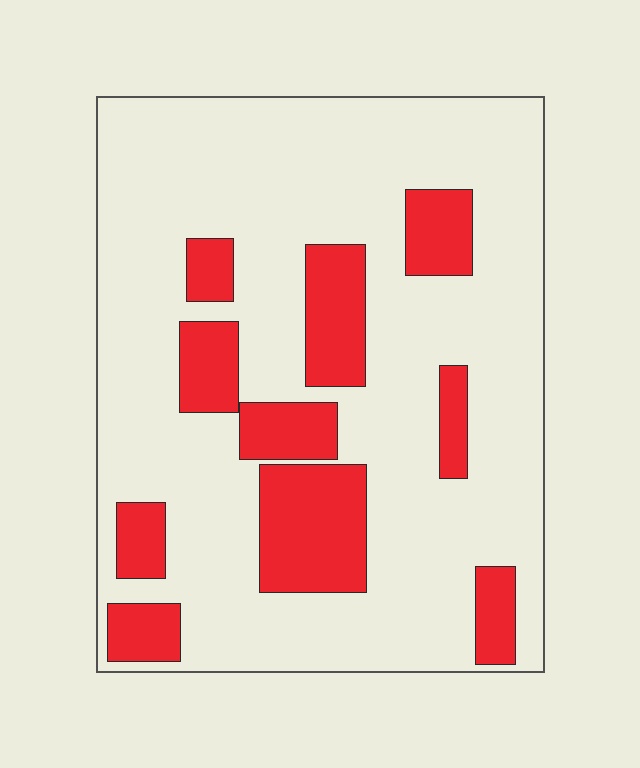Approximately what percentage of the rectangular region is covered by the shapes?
Approximately 25%.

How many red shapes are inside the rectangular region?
10.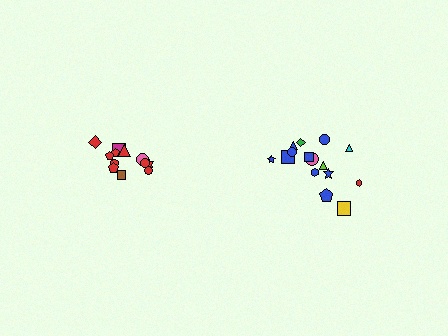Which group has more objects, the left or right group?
The right group.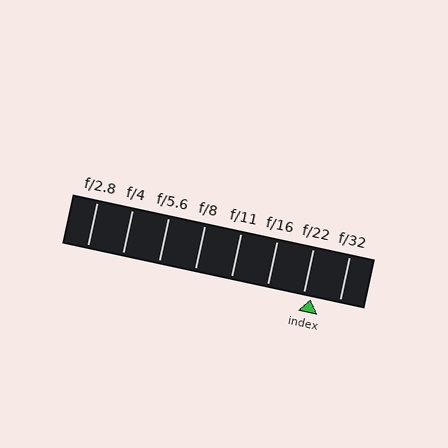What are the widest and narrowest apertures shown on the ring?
The widest aperture shown is f/2.8 and the narrowest is f/32.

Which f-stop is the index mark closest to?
The index mark is closest to f/22.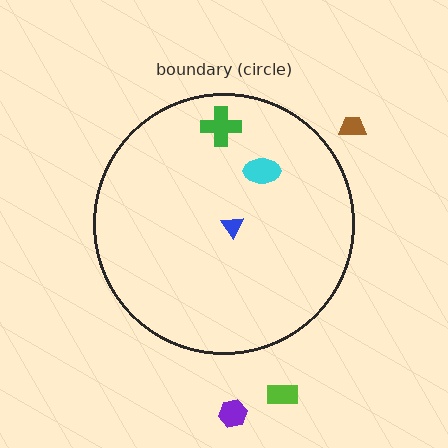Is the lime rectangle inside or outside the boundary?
Outside.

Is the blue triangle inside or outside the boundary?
Inside.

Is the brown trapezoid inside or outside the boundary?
Outside.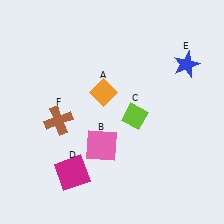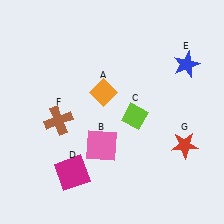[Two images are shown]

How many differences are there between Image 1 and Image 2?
There is 1 difference between the two images.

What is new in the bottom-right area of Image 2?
A red star (G) was added in the bottom-right area of Image 2.